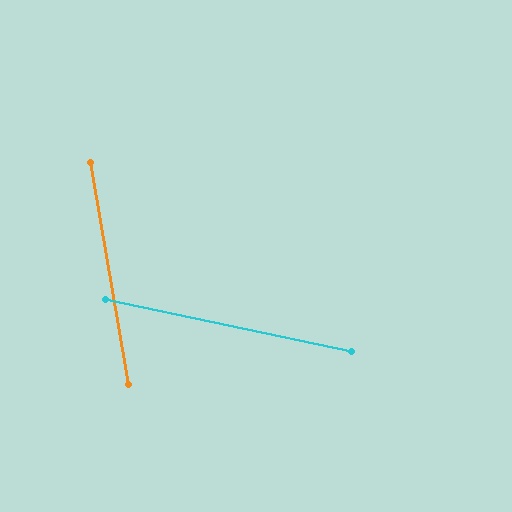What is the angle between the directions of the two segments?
Approximately 68 degrees.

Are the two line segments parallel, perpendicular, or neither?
Neither parallel nor perpendicular — they differ by about 68°.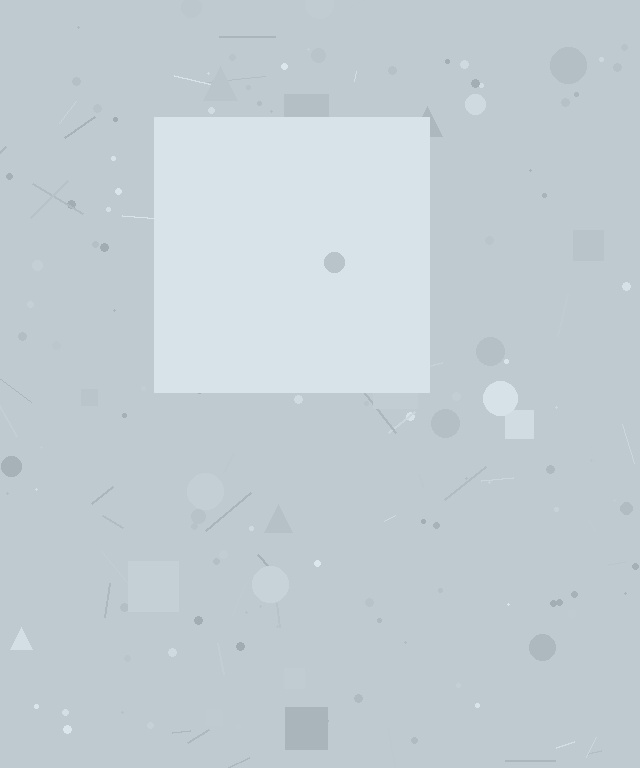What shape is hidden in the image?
A square is hidden in the image.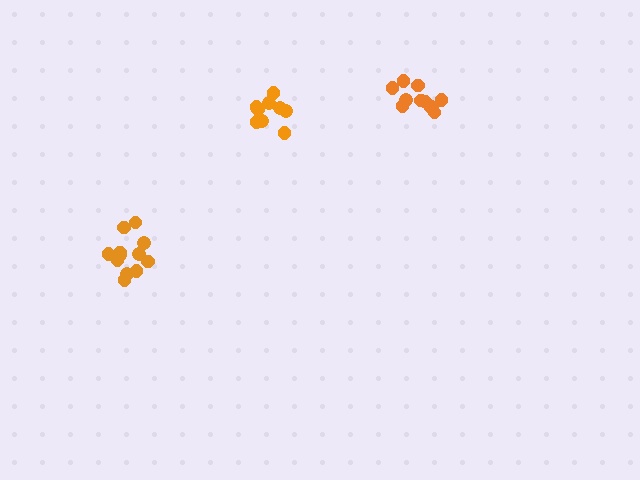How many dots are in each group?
Group 1: 9 dots, Group 2: 12 dots, Group 3: 11 dots (32 total).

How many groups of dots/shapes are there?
There are 3 groups.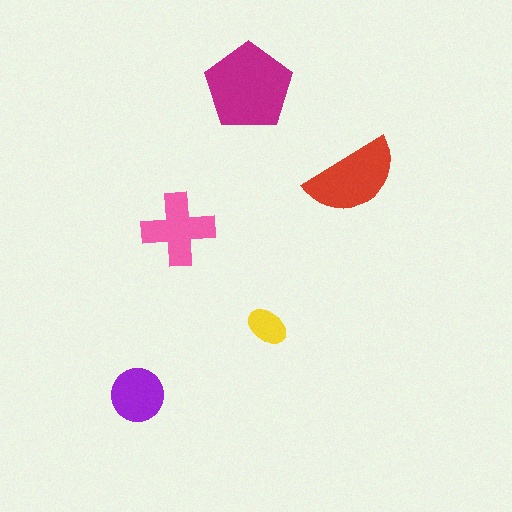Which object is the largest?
The magenta pentagon.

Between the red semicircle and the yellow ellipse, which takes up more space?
The red semicircle.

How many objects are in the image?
There are 5 objects in the image.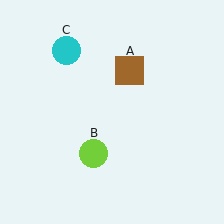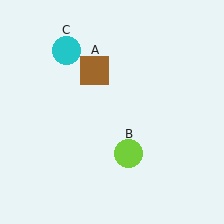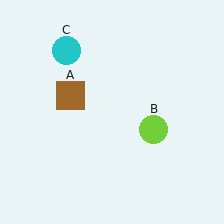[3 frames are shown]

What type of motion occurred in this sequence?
The brown square (object A), lime circle (object B) rotated counterclockwise around the center of the scene.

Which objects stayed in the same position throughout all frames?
Cyan circle (object C) remained stationary.